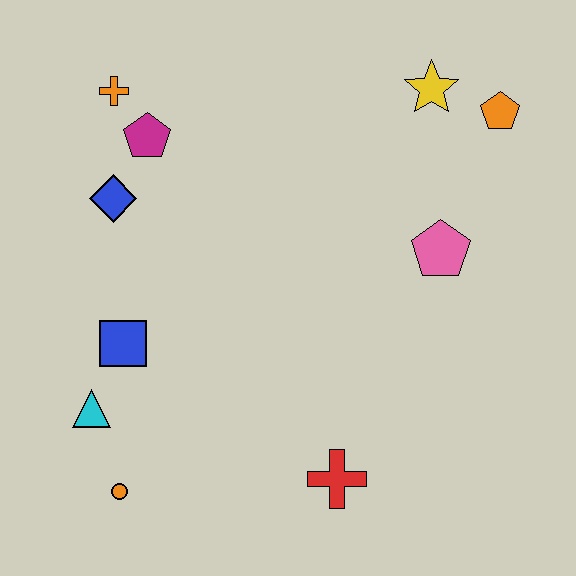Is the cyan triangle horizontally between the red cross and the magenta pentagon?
No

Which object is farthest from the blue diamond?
The orange pentagon is farthest from the blue diamond.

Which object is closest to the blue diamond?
The magenta pentagon is closest to the blue diamond.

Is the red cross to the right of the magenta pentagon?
Yes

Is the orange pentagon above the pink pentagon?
Yes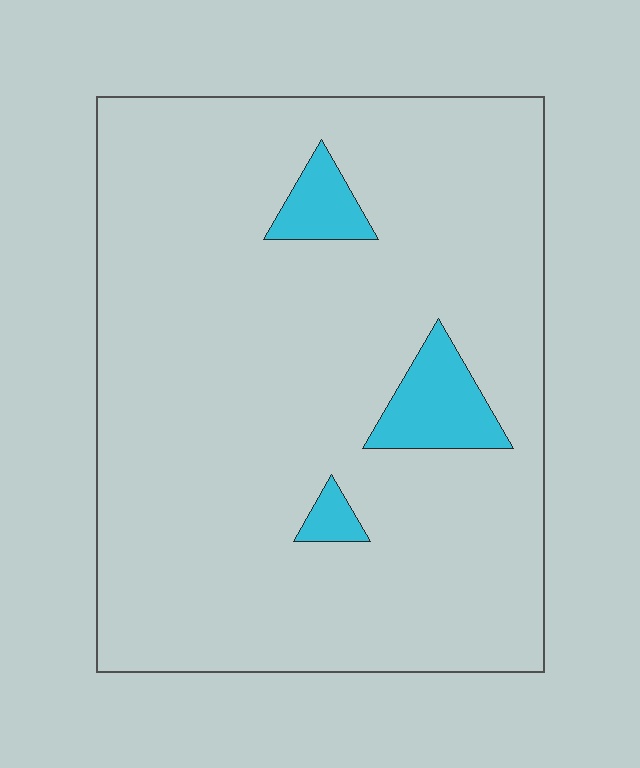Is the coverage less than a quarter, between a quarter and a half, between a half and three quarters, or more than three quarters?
Less than a quarter.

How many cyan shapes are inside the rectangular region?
3.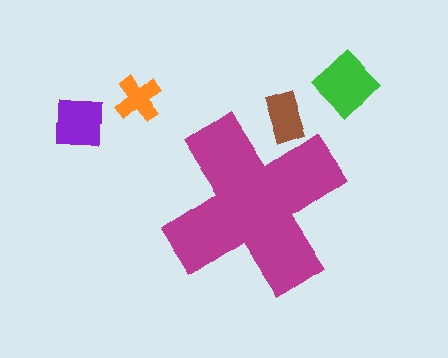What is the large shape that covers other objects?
A magenta cross.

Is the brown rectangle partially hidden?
Yes, the brown rectangle is partially hidden behind the magenta cross.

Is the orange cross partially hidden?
No, the orange cross is fully visible.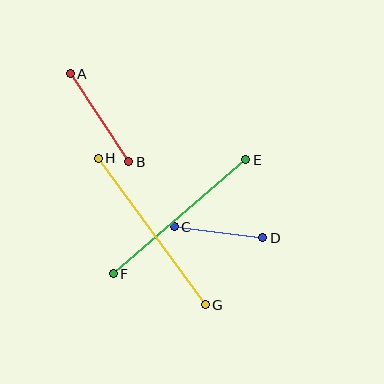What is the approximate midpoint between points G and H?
The midpoint is at approximately (152, 231) pixels.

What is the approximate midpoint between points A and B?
The midpoint is at approximately (100, 118) pixels.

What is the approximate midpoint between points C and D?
The midpoint is at approximately (218, 232) pixels.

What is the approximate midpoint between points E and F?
The midpoint is at approximately (179, 217) pixels.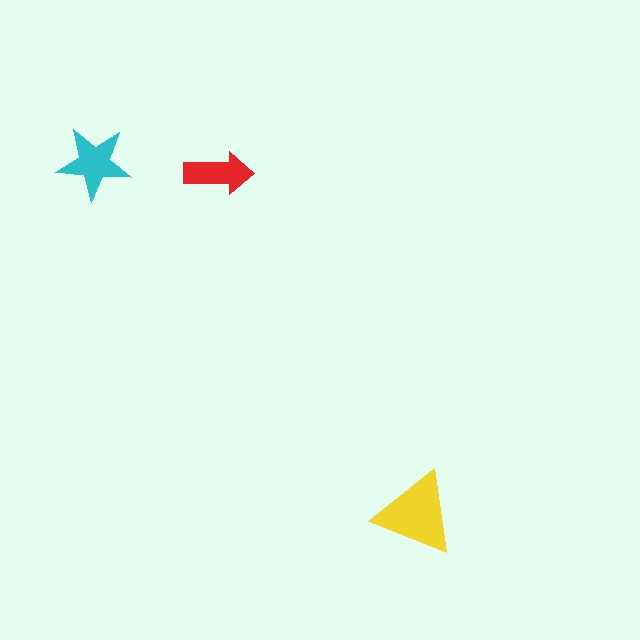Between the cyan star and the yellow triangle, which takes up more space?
The yellow triangle.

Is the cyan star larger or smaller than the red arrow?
Larger.